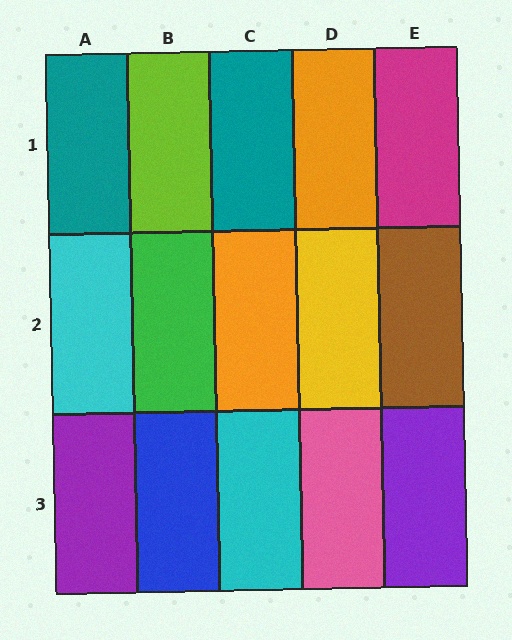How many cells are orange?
2 cells are orange.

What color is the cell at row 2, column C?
Orange.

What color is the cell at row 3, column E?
Purple.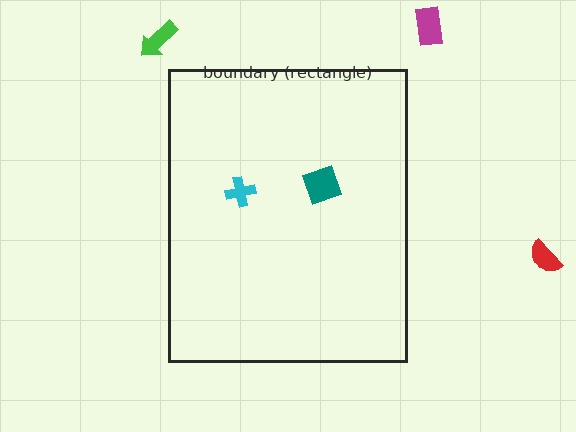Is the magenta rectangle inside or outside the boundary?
Outside.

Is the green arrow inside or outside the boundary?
Outside.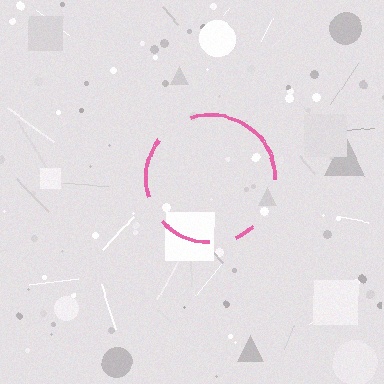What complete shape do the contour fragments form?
The contour fragments form a circle.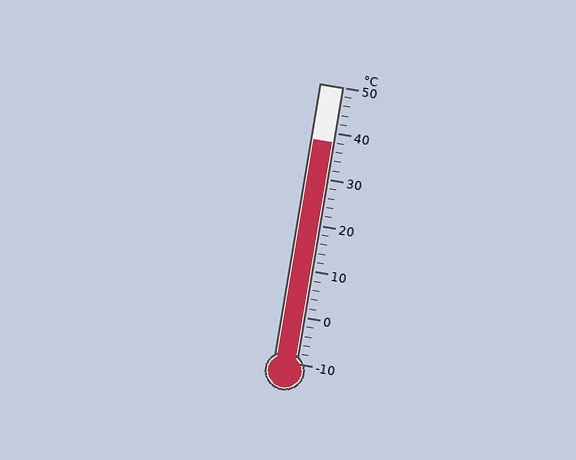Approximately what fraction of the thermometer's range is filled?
The thermometer is filled to approximately 80% of its range.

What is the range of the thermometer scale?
The thermometer scale ranges from -10°C to 50°C.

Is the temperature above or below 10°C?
The temperature is above 10°C.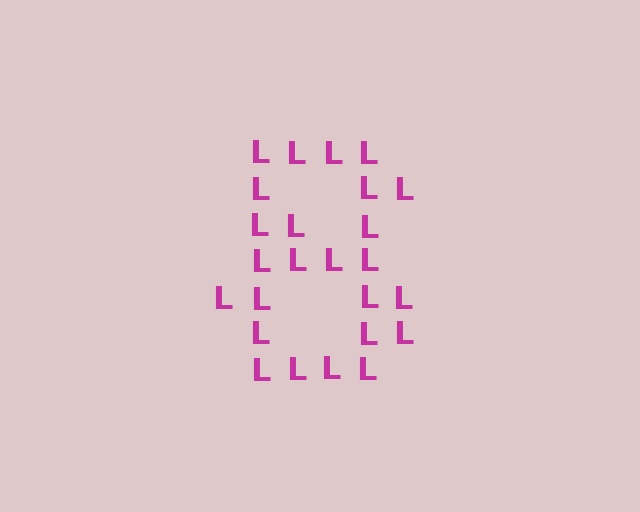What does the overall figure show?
The overall figure shows the digit 8.